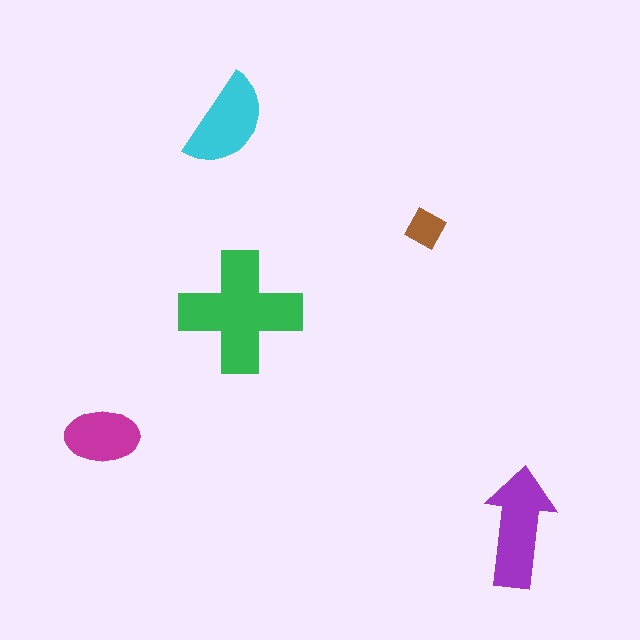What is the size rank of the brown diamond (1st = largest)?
5th.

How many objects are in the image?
There are 5 objects in the image.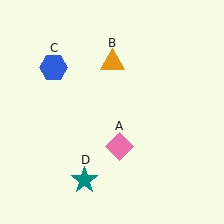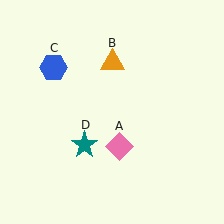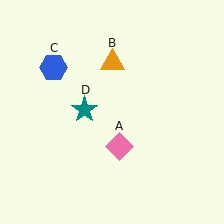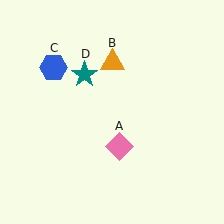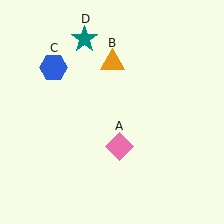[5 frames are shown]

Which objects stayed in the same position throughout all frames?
Pink diamond (object A) and orange triangle (object B) and blue hexagon (object C) remained stationary.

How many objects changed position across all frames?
1 object changed position: teal star (object D).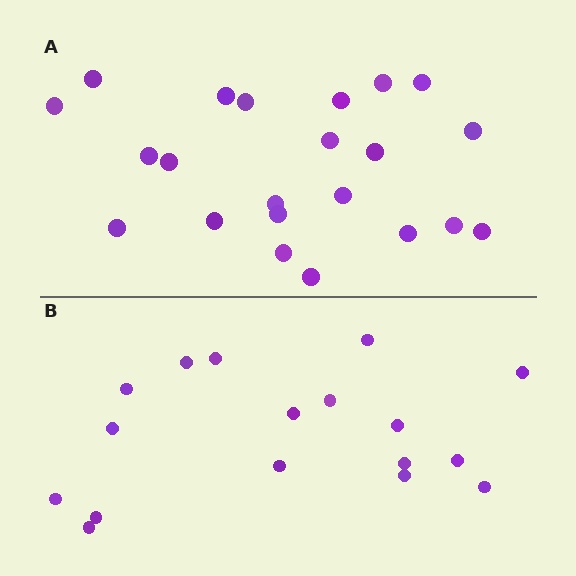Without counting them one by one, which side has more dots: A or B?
Region A (the top region) has more dots.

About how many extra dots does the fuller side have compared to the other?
Region A has about 5 more dots than region B.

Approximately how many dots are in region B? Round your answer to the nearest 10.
About 20 dots. (The exact count is 17, which rounds to 20.)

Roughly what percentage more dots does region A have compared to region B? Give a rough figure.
About 30% more.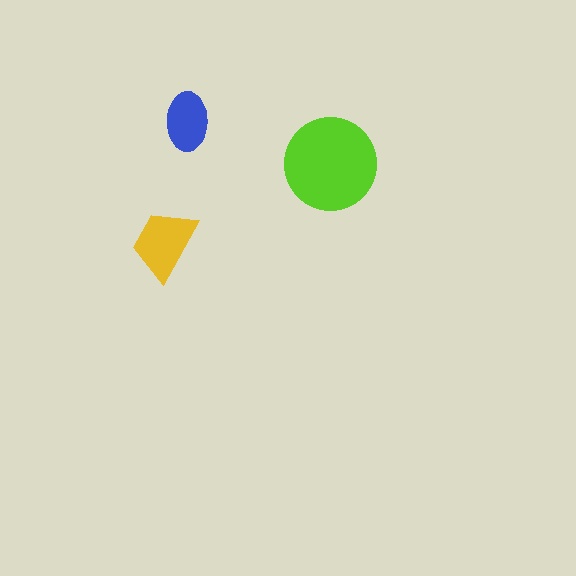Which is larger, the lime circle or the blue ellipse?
The lime circle.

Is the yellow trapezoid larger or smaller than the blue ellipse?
Larger.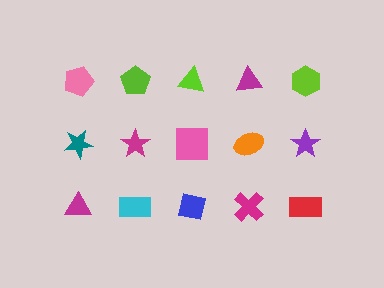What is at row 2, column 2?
A magenta star.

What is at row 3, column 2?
A cyan rectangle.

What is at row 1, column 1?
A pink pentagon.